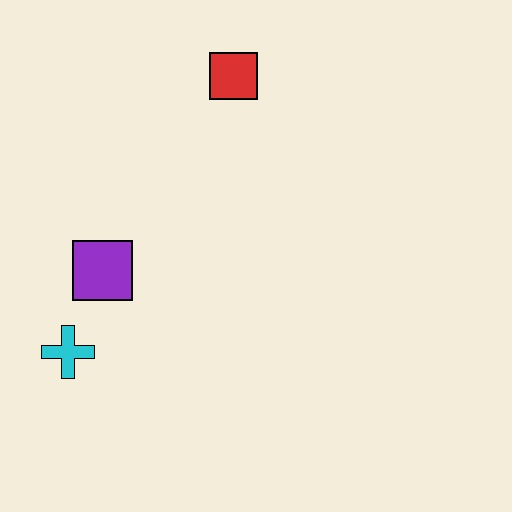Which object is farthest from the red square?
The cyan cross is farthest from the red square.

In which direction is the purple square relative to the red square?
The purple square is below the red square.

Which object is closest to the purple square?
The cyan cross is closest to the purple square.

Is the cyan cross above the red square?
No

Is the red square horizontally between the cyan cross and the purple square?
No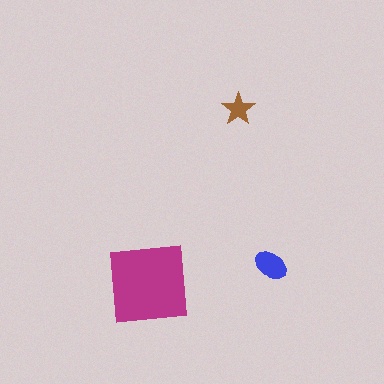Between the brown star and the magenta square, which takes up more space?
The magenta square.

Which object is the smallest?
The brown star.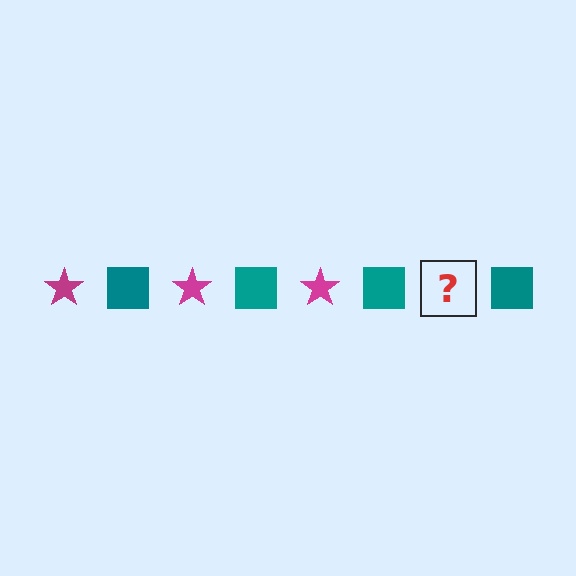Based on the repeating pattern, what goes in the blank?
The blank should be a magenta star.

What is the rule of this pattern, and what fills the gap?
The rule is that the pattern alternates between magenta star and teal square. The gap should be filled with a magenta star.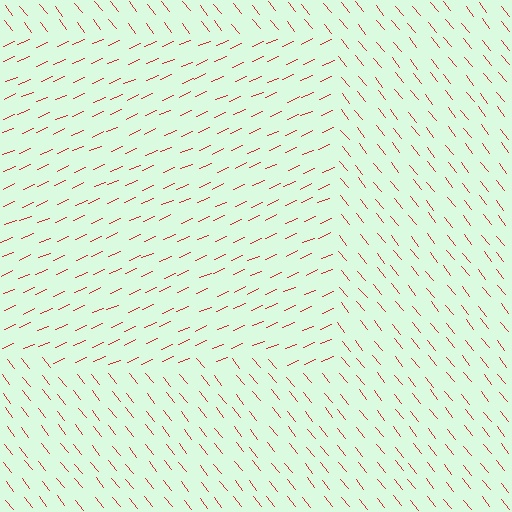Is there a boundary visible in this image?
Yes, there is a texture boundary formed by a change in line orientation.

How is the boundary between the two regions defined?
The boundary is defined purely by a change in line orientation (approximately 75 degrees difference). All lines are the same color and thickness.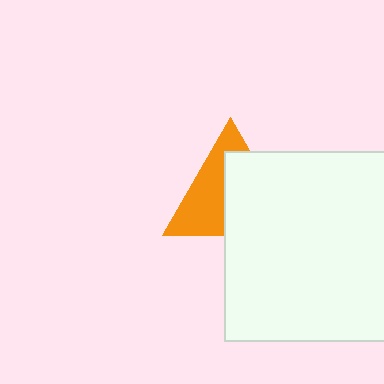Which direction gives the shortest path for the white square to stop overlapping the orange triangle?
Moving toward the lower-right gives the shortest separation.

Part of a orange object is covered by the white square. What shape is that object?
It is a triangle.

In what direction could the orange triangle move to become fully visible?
The orange triangle could move toward the upper-left. That would shift it out from behind the white square entirely.